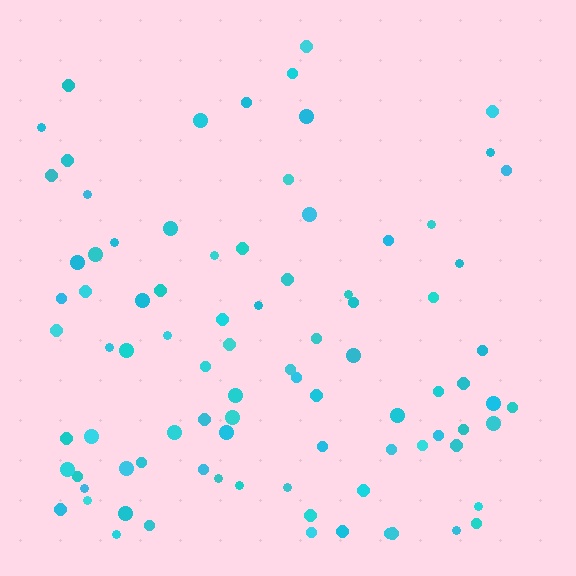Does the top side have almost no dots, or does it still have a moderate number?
Still a moderate number, just noticeably fewer than the bottom.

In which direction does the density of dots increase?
From top to bottom, with the bottom side densest.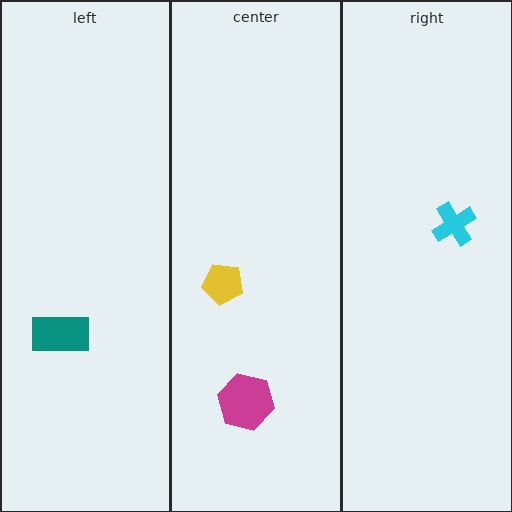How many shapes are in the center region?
2.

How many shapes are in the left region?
1.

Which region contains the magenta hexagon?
The center region.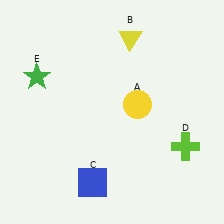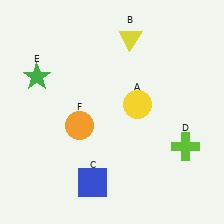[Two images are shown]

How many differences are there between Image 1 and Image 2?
There is 1 difference between the two images.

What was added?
An orange circle (F) was added in Image 2.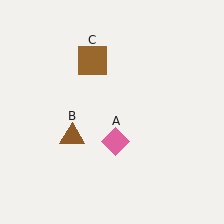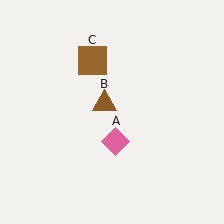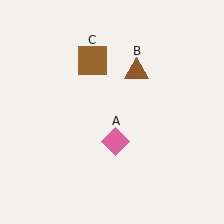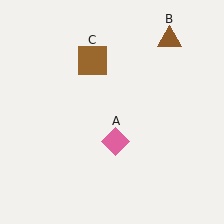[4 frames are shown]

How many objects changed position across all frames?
1 object changed position: brown triangle (object B).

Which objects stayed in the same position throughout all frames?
Pink diamond (object A) and brown square (object C) remained stationary.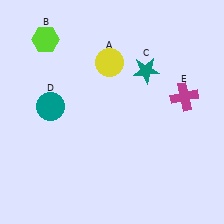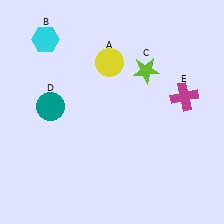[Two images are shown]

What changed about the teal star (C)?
In Image 1, C is teal. In Image 2, it changed to lime.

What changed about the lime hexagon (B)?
In Image 1, B is lime. In Image 2, it changed to cyan.